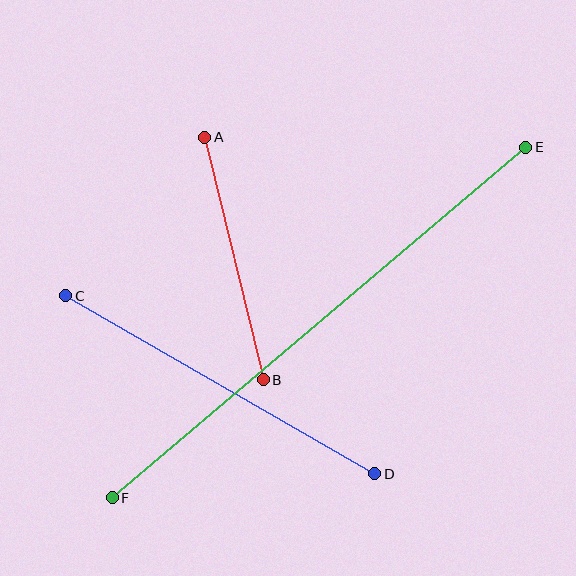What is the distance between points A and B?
The distance is approximately 249 pixels.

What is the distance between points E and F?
The distance is approximately 542 pixels.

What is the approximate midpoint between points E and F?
The midpoint is at approximately (319, 323) pixels.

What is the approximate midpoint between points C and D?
The midpoint is at approximately (220, 385) pixels.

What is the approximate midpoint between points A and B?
The midpoint is at approximately (234, 259) pixels.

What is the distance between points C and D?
The distance is approximately 357 pixels.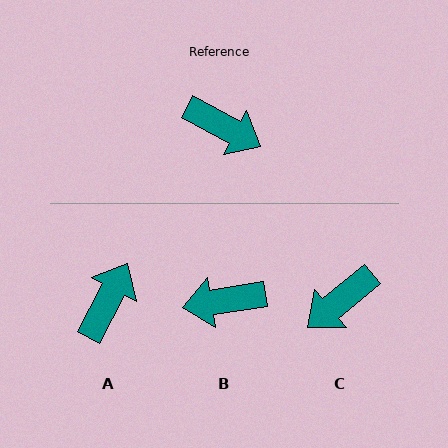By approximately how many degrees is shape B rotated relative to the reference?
Approximately 143 degrees clockwise.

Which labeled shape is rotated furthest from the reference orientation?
B, about 143 degrees away.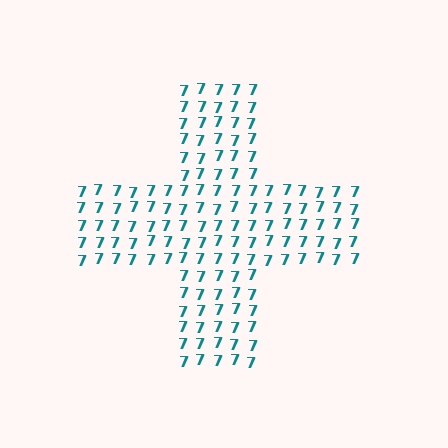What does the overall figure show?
The overall figure shows a cross.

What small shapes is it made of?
It is made of small digit 7's.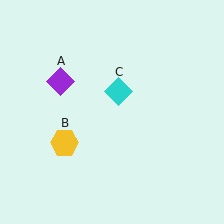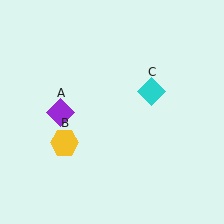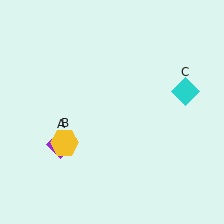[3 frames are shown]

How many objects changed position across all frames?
2 objects changed position: purple diamond (object A), cyan diamond (object C).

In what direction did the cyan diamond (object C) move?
The cyan diamond (object C) moved right.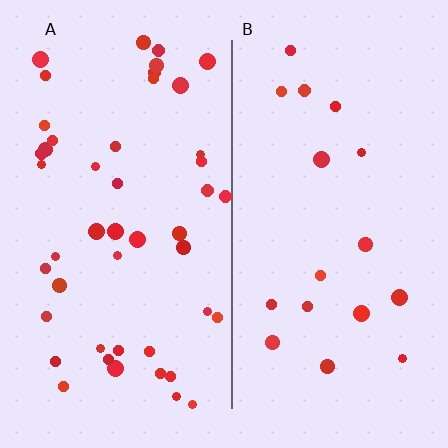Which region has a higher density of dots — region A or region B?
A (the left).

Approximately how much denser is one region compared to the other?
Approximately 2.7× — region A over region B.